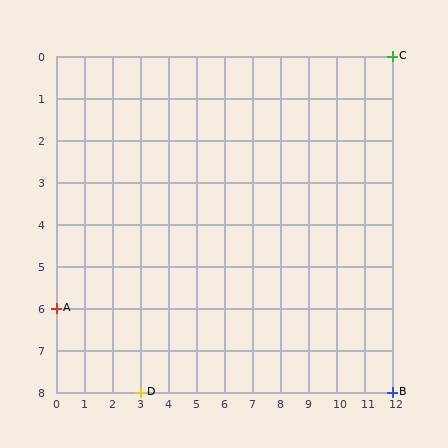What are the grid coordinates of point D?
Point D is at grid coordinates (3, 8).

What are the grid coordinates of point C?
Point C is at grid coordinates (12, 0).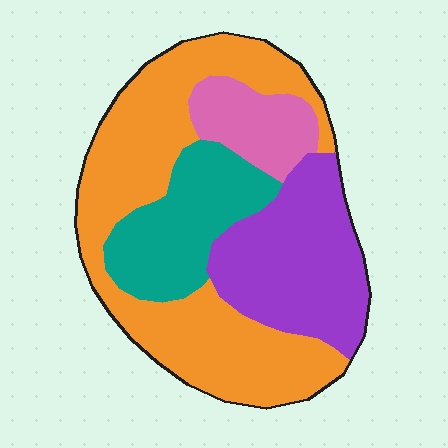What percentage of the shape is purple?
Purple covers about 25% of the shape.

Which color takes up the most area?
Orange, at roughly 45%.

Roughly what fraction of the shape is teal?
Teal takes up about one fifth (1/5) of the shape.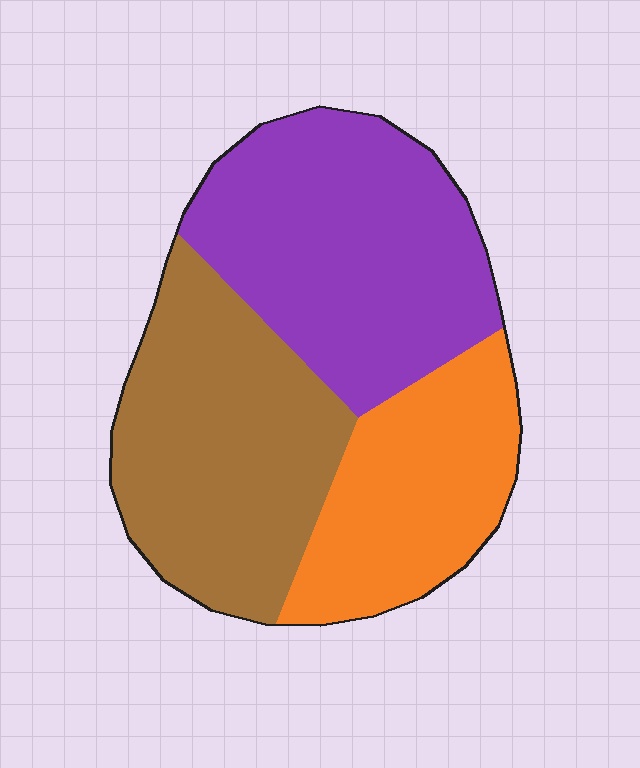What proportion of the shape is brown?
Brown takes up about three eighths (3/8) of the shape.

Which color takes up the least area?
Orange, at roughly 25%.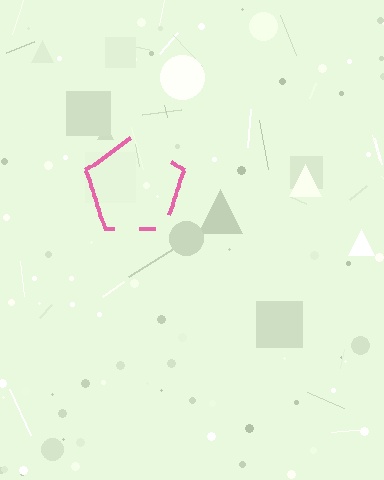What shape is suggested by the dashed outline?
The dashed outline suggests a pentagon.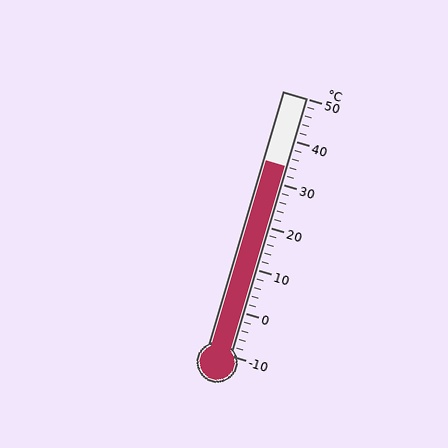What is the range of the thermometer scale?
The thermometer scale ranges from -10°C to 50°C.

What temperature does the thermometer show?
The thermometer shows approximately 34°C.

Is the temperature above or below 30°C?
The temperature is above 30°C.